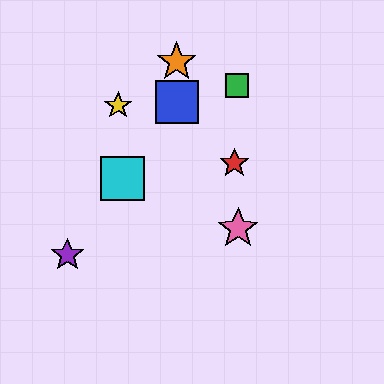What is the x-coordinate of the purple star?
The purple star is at x≈67.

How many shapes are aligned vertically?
2 shapes (the blue square, the orange star) are aligned vertically.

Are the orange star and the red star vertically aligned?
No, the orange star is at x≈177 and the red star is at x≈234.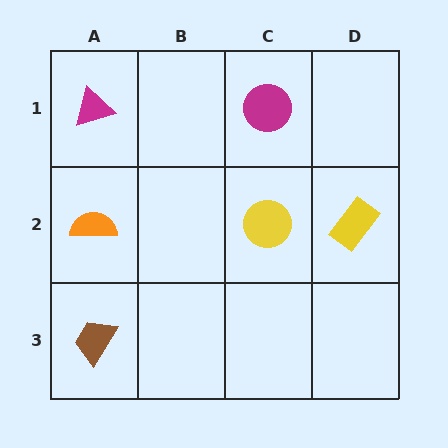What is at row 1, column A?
A magenta triangle.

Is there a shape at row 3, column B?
No, that cell is empty.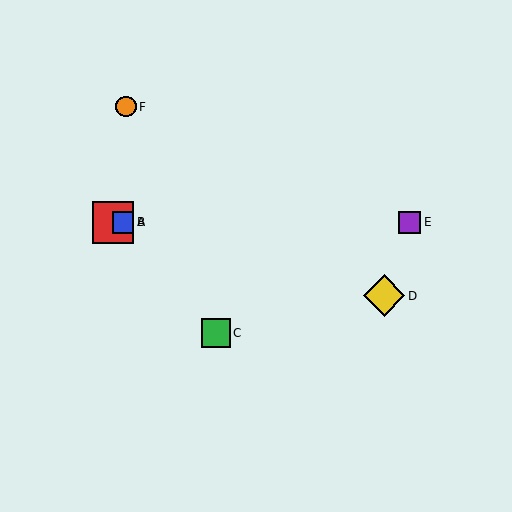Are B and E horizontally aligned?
Yes, both are at y≈222.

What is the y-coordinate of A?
Object A is at y≈222.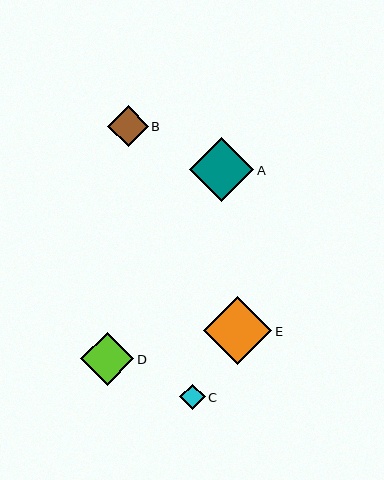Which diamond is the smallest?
Diamond C is the smallest with a size of approximately 25 pixels.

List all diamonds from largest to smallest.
From largest to smallest: E, A, D, B, C.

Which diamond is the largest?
Diamond E is the largest with a size of approximately 68 pixels.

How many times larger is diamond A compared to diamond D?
Diamond A is approximately 1.2 times the size of diamond D.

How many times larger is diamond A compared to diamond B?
Diamond A is approximately 1.6 times the size of diamond B.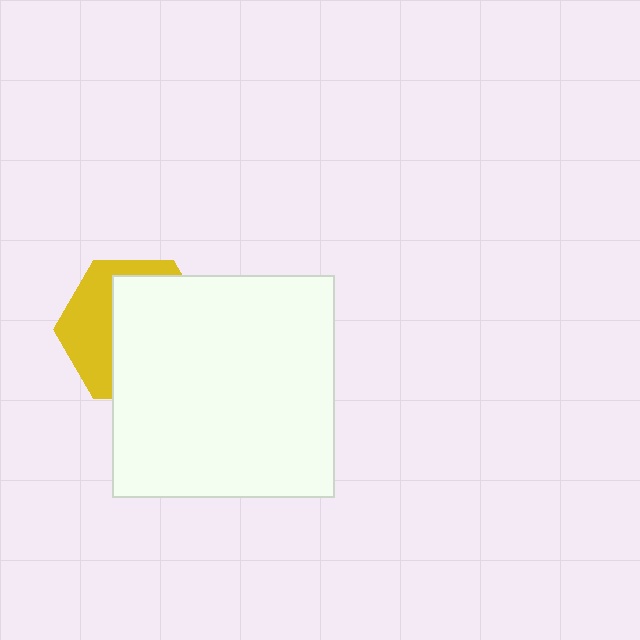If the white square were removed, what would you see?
You would see the complete yellow hexagon.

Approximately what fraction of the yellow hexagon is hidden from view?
Roughly 62% of the yellow hexagon is hidden behind the white square.